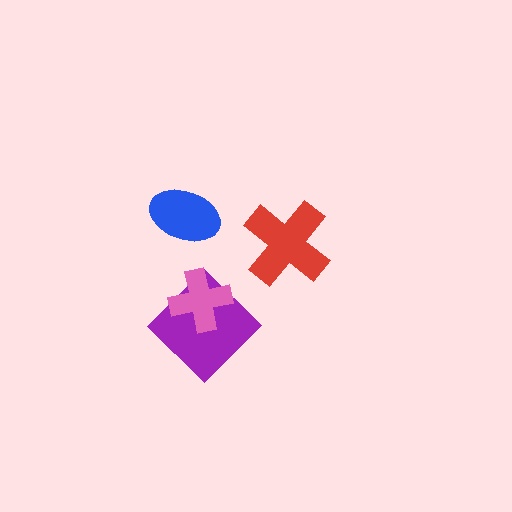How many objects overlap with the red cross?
0 objects overlap with the red cross.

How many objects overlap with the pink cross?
1 object overlaps with the pink cross.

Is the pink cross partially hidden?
No, no other shape covers it.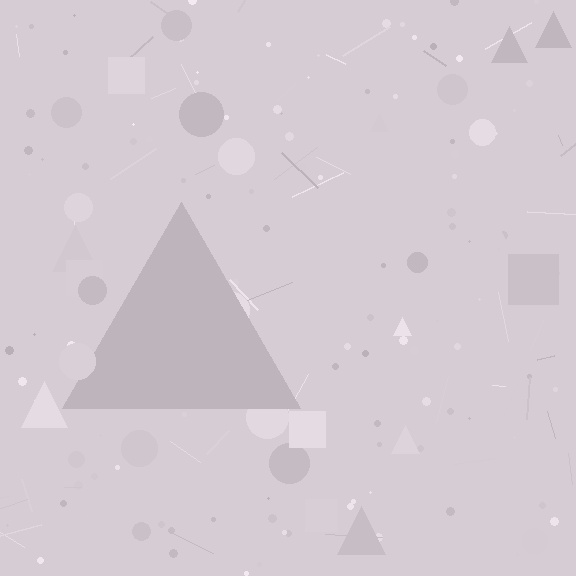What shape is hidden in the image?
A triangle is hidden in the image.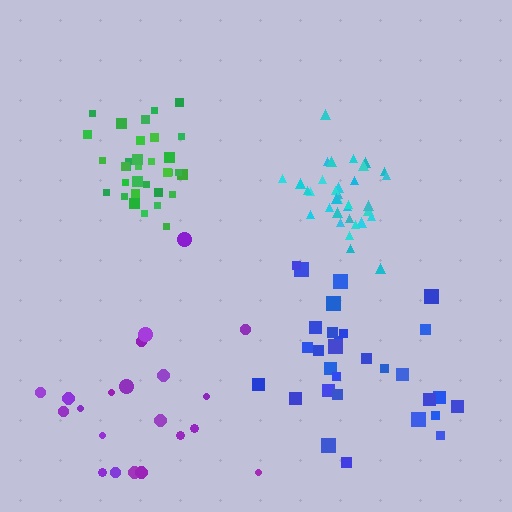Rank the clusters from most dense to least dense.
cyan, green, blue, purple.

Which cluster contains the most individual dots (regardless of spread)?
Cyan (34).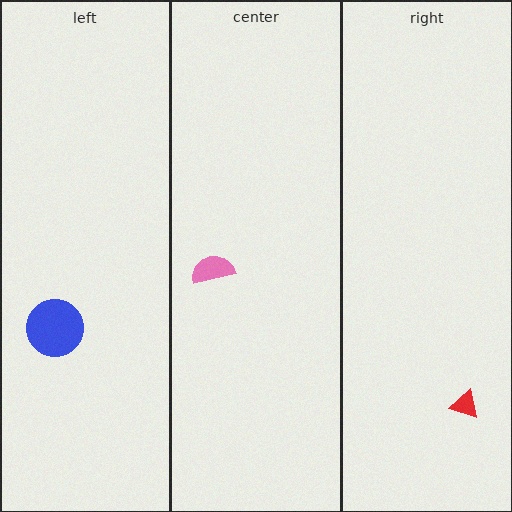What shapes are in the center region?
The pink semicircle.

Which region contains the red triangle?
The right region.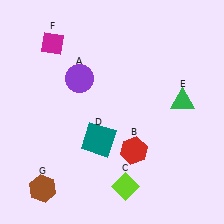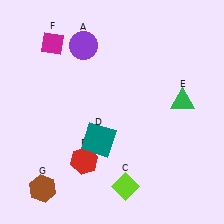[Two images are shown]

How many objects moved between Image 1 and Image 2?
2 objects moved between the two images.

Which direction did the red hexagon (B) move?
The red hexagon (B) moved left.